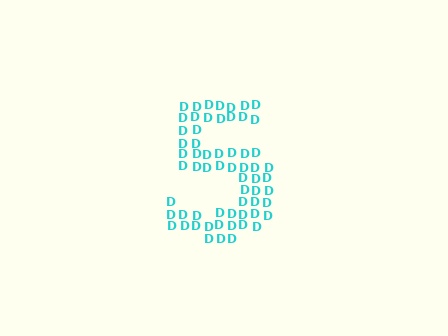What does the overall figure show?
The overall figure shows the digit 5.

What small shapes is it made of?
It is made of small letter D's.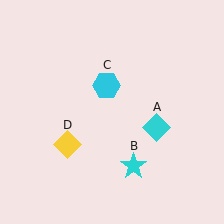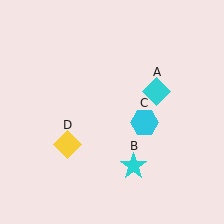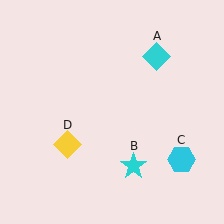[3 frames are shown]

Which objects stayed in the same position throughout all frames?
Cyan star (object B) and yellow diamond (object D) remained stationary.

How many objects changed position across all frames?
2 objects changed position: cyan diamond (object A), cyan hexagon (object C).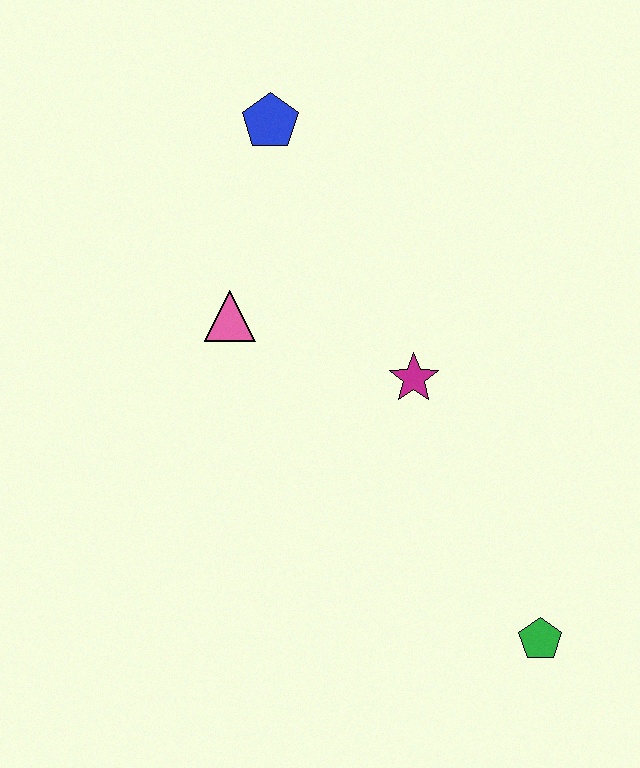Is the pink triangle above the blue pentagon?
No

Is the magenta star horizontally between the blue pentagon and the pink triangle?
No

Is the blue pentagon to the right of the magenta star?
No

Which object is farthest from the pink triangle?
The green pentagon is farthest from the pink triangle.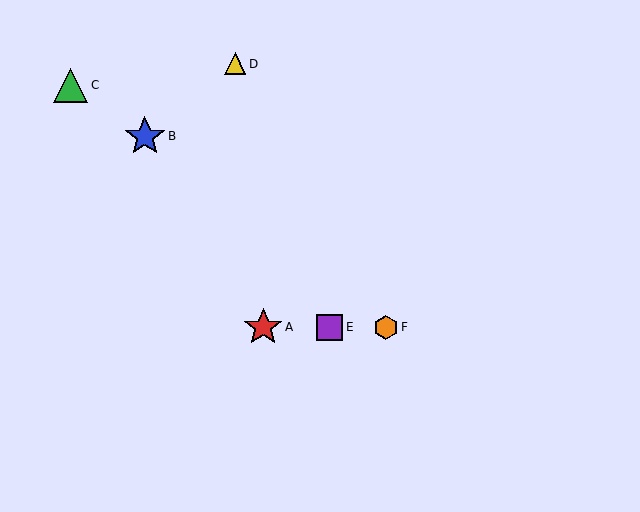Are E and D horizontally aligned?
No, E is at y≈327 and D is at y≈64.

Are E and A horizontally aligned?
Yes, both are at y≈327.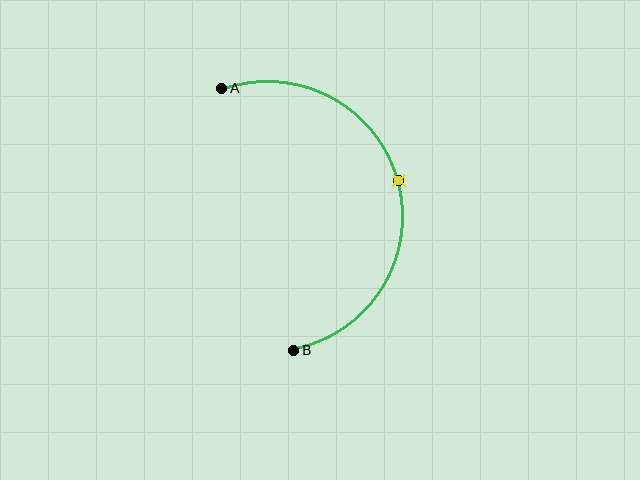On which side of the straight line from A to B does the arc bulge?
The arc bulges to the right of the straight line connecting A and B.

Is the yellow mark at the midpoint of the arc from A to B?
Yes. The yellow mark lies on the arc at equal arc-length from both A and B — it is the arc midpoint.